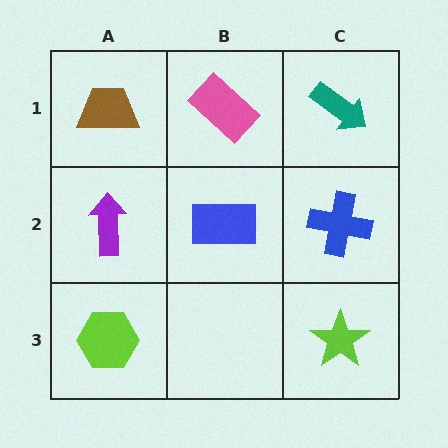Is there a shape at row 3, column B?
No, that cell is empty.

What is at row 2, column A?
A purple arrow.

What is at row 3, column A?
A lime hexagon.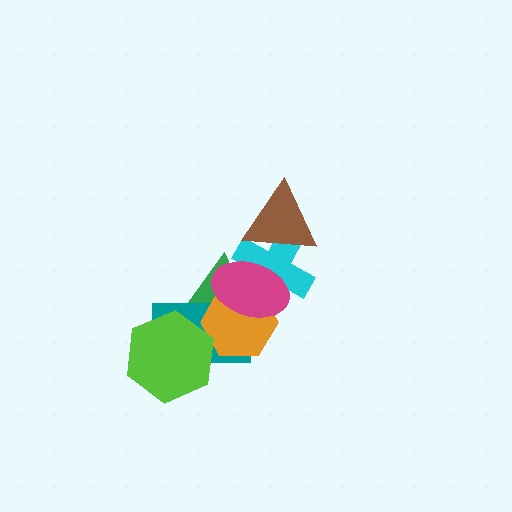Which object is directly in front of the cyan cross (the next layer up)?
The orange hexagon is directly in front of the cyan cross.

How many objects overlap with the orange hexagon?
5 objects overlap with the orange hexagon.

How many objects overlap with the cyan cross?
4 objects overlap with the cyan cross.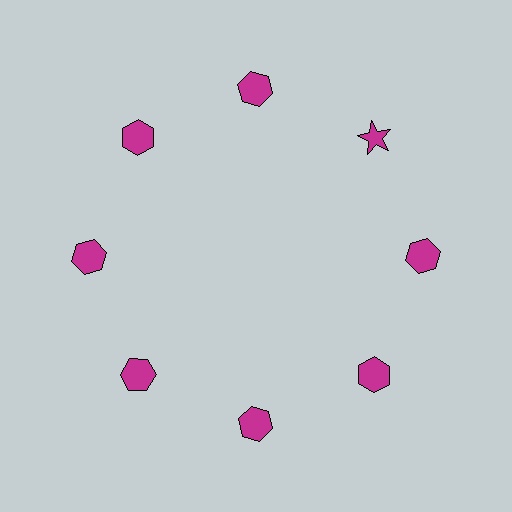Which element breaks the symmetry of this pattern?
The magenta star at roughly the 2 o'clock position breaks the symmetry. All other shapes are magenta hexagons.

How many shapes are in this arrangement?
There are 8 shapes arranged in a ring pattern.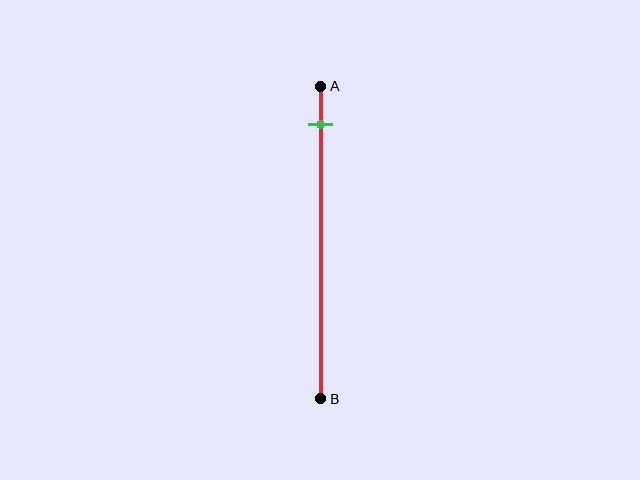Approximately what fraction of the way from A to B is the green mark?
The green mark is approximately 10% of the way from A to B.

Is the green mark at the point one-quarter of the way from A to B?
No, the mark is at about 10% from A, not at the 25% one-quarter point.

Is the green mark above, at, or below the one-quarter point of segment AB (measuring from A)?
The green mark is above the one-quarter point of segment AB.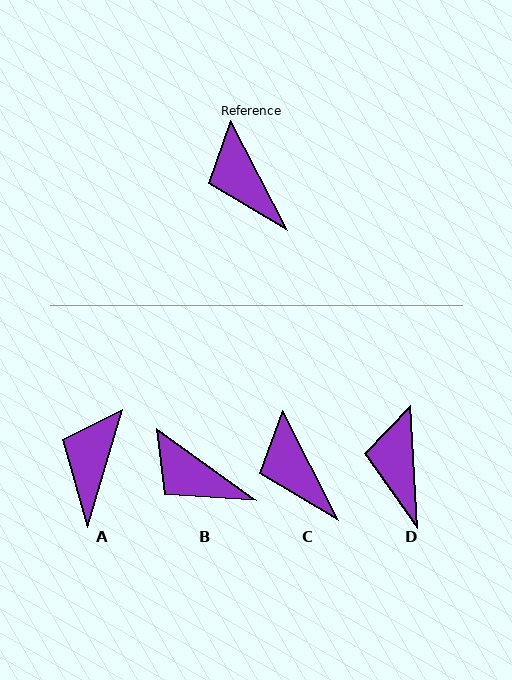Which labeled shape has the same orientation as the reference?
C.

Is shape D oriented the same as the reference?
No, it is off by about 25 degrees.